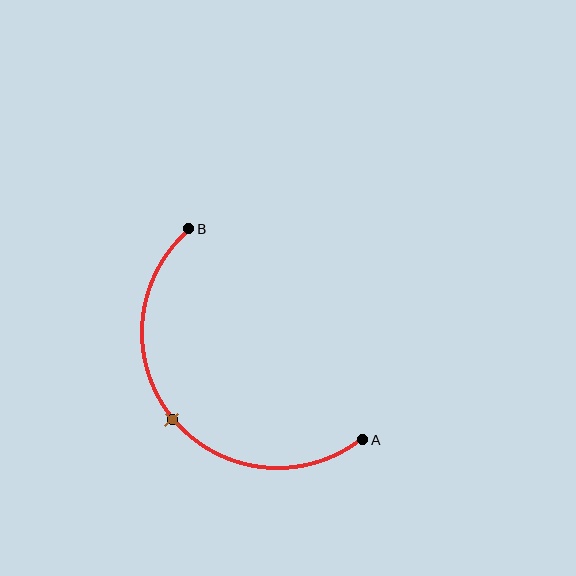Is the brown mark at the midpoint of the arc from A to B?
Yes. The brown mark lies on the arc at equal arc-length from both A and B — it is the arc midpoint.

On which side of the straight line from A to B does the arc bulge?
The arc bulges below and to the left of the straight line connecting A and B.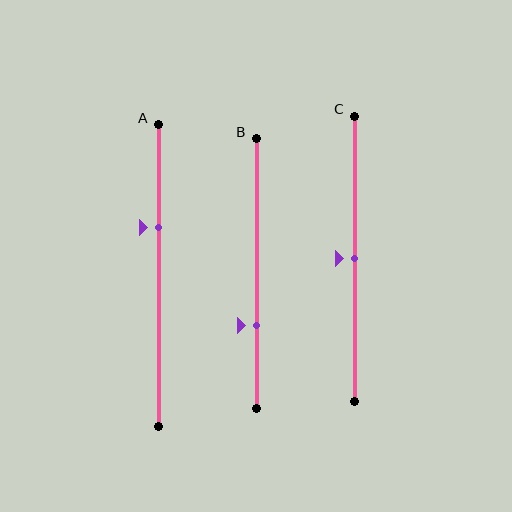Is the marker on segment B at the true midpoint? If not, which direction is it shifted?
No, the marker on segment B is shifted downward by about 19% of the segment length.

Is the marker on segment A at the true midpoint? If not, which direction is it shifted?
No, the marker on segment A is shifted upward by about 16% of the segment length.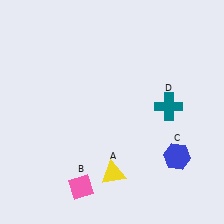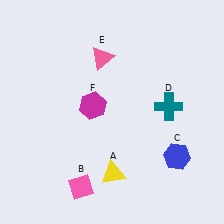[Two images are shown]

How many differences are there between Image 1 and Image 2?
There are 2 differences between the two images.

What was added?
A pink triangle (E), a magenta hexagon (F) were added in Image 2.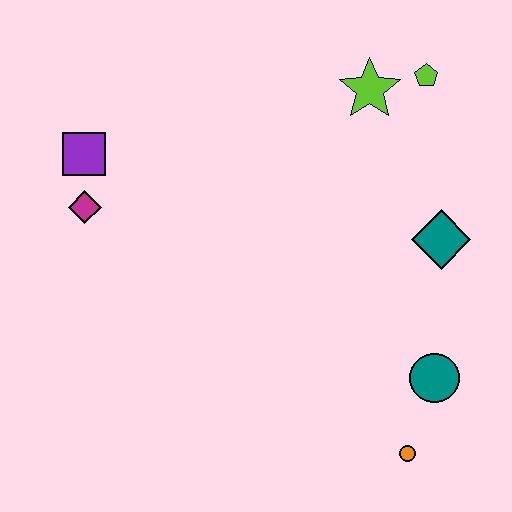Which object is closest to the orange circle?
The teal circle is closest to the orange circle.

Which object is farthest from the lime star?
The orange circle is farthest from the lime star.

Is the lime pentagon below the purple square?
No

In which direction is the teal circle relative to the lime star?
The teal circle is below the lime star.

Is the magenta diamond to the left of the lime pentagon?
Yes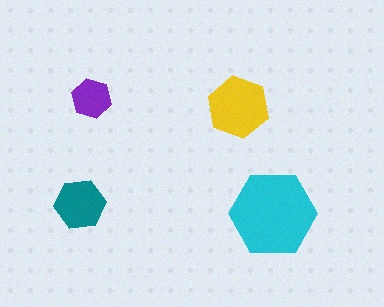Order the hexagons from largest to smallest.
the cyan one, the yellow one, the teal one, the purple one.